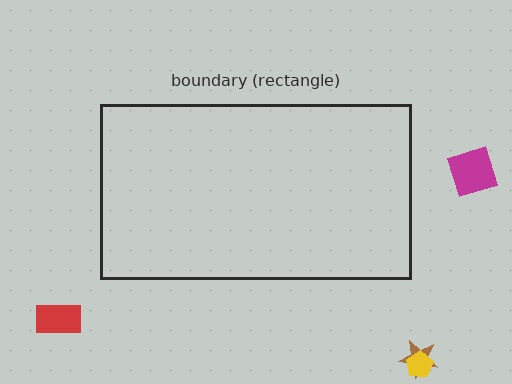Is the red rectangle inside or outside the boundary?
Outside.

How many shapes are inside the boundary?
0 inside, 4 outside.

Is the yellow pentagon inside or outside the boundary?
Outside.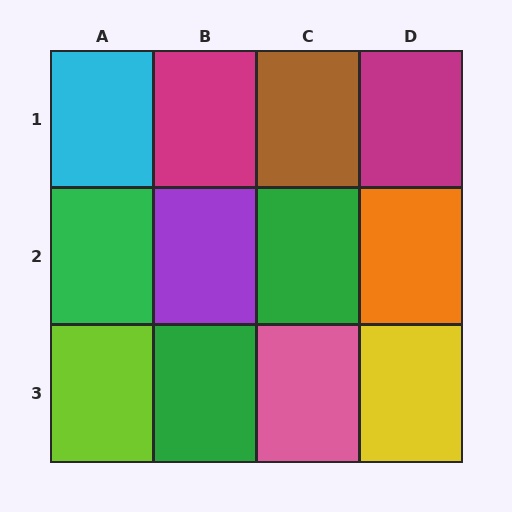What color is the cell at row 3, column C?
Pink.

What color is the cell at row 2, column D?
Orange.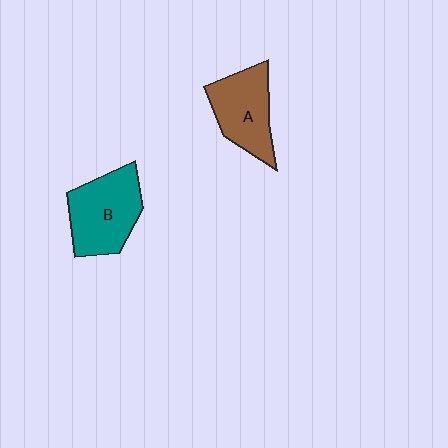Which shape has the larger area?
Shape B (teal).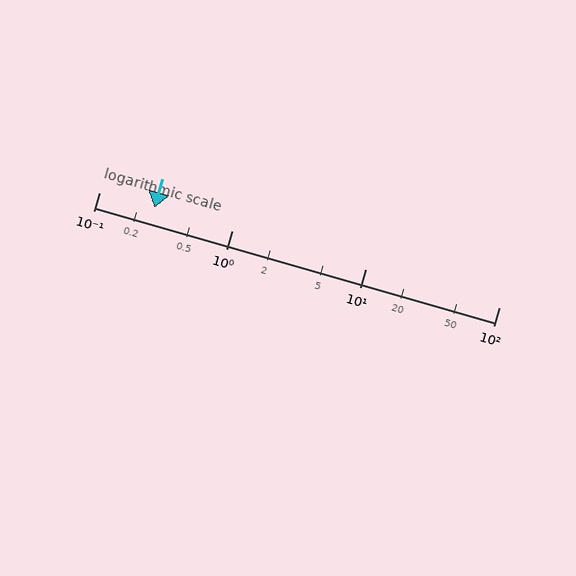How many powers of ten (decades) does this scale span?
The scale spans 3 decades, from 0.1 to 100.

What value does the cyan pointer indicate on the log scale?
The pointer indicates approximately 0.26.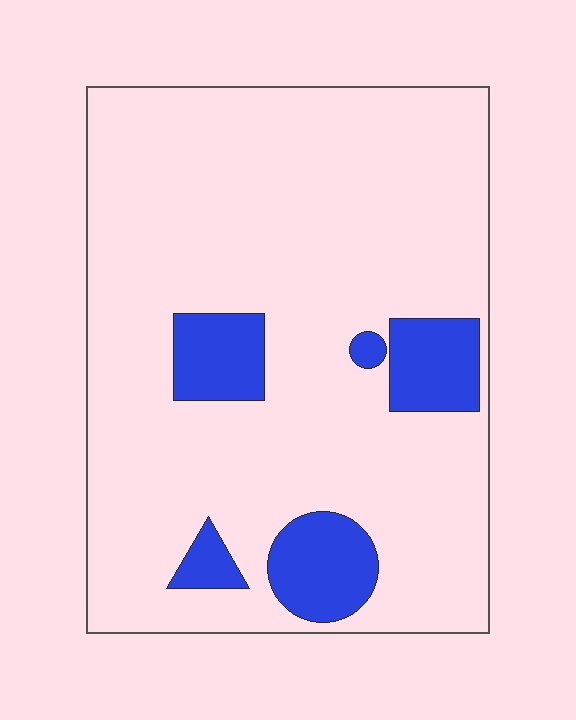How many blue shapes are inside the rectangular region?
5.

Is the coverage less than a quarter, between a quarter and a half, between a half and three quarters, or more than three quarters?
Less than a quarter.